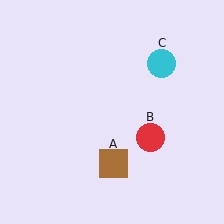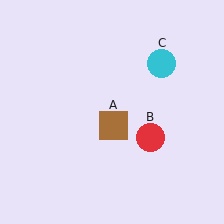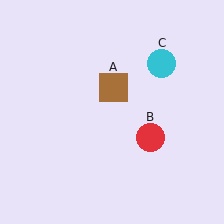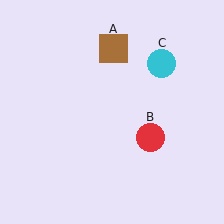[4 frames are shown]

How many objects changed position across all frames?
1 object changed position: brown square (object A).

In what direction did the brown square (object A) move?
The brown square (object A) moved up.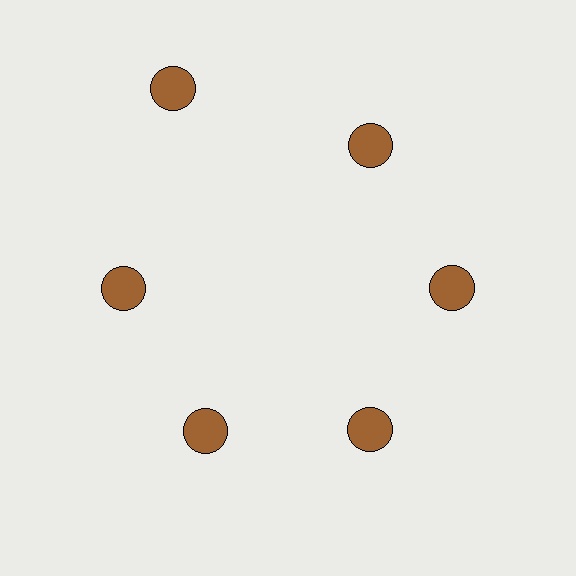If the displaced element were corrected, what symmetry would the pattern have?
It would have 6-fold rotational symmetry — the pattern would map onto itself every 60 degrees.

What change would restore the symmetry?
The symmetry would be restored by moving it inward, back onto the ring so that all 6 circles sit at equal angles and equal distance from the center.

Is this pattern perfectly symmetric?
No. The 6 brown circles are arranged in a ring, but one element near the 11 o'clock position is pushed outward from the center, breaking the 6-fold rotational symmetry.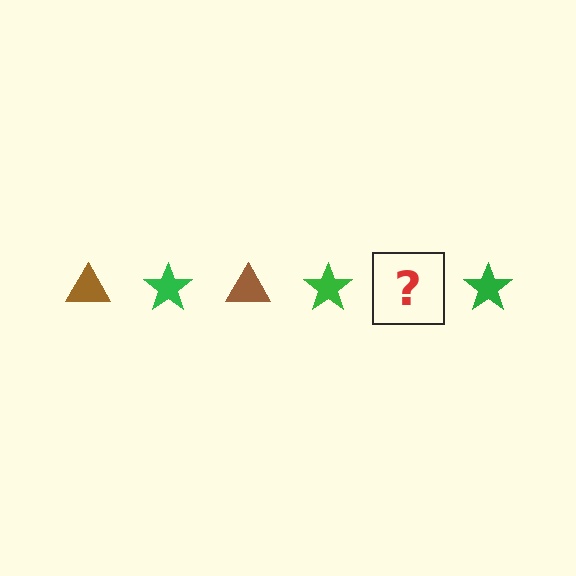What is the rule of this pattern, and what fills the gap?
The rule is that the pattern alternates between brown triangle and green star. The gap should be filled with a brown triangle.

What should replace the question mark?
The question mark should be replaced with a brown triangle.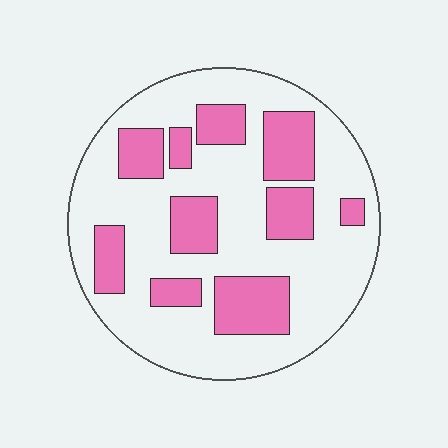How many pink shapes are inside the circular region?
10.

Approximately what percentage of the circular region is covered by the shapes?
Approximately 30%.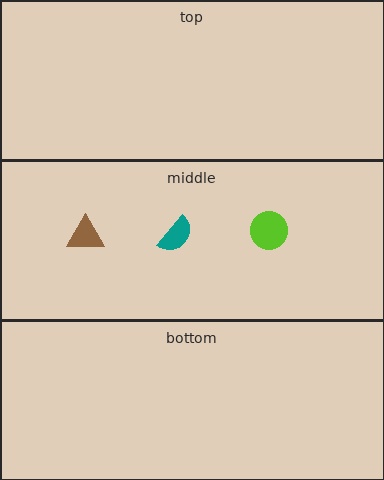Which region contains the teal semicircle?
The middle region.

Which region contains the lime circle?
The middle region.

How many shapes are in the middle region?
3.